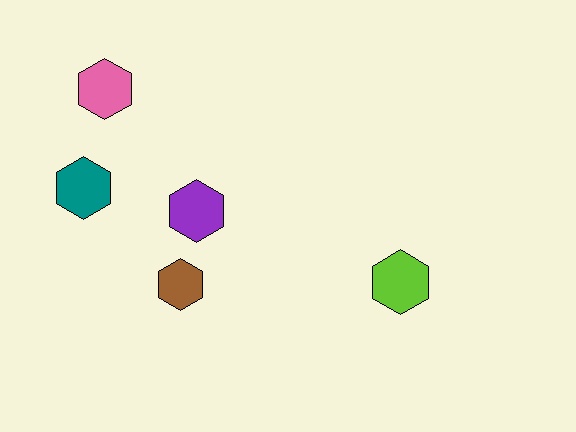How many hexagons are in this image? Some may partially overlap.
There are 5 hexagons.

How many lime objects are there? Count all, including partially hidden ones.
There is 1 lime object.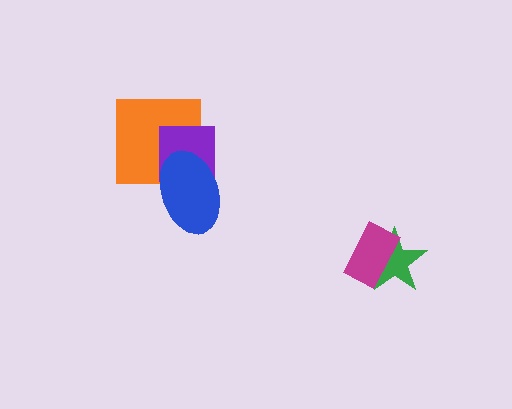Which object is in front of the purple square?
The blue ellipse is in front of the purple square.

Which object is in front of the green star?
The magenta rectangle is in front of the green star.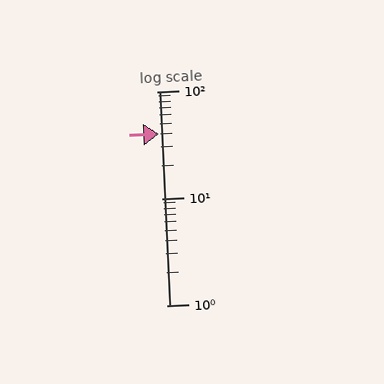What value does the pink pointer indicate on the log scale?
The pointer indicates approximately 40.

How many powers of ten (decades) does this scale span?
The scale spans 2 decades, from 1 to 100.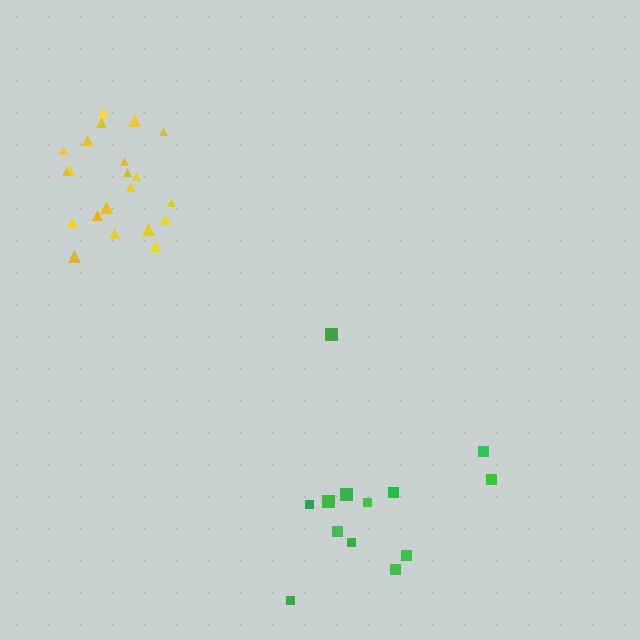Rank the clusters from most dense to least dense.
yellow, green.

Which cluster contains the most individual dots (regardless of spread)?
Yellow (21).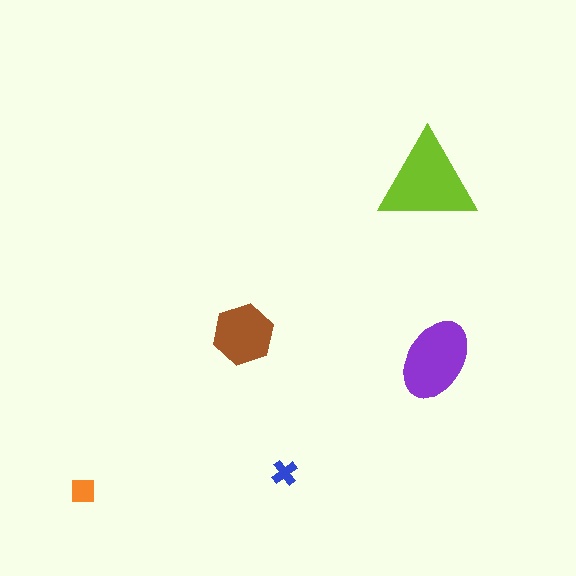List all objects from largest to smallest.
The lime triangle, the purple ellipse, the brown hexagon, the orange square, the blue cross.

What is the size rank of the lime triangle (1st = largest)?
1st.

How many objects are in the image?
There are 5 objects in the image.